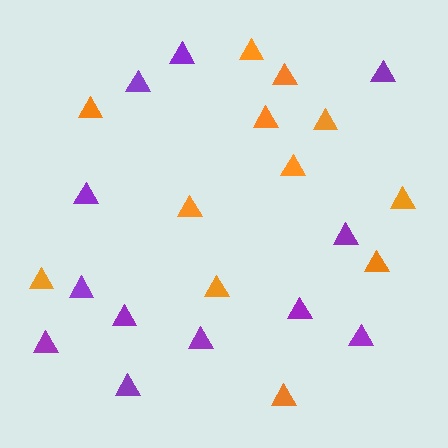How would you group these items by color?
There are 2 groups: one group of purple triangles (12) and one group of orange triangles (12).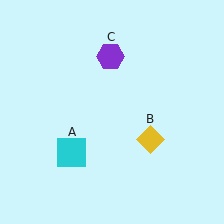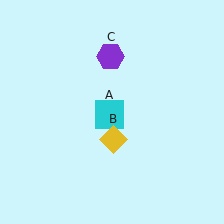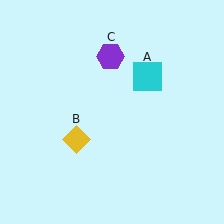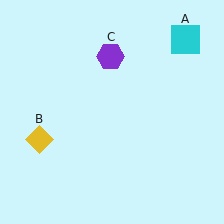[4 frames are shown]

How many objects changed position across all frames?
2 objects changed position: cyan square (object A), yellow diamond (object B).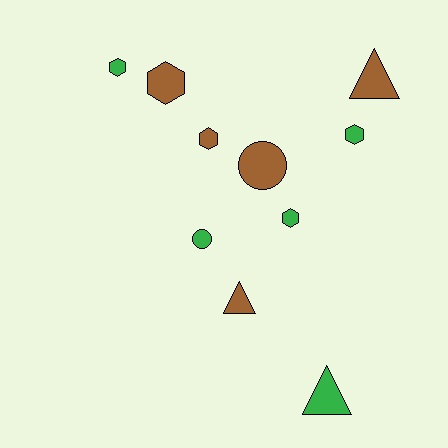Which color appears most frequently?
Brown, with 5 objects.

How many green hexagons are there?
There are 3 green hexagons.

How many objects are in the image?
There are 10 objects.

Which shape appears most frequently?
Hexagon, with 5 objects.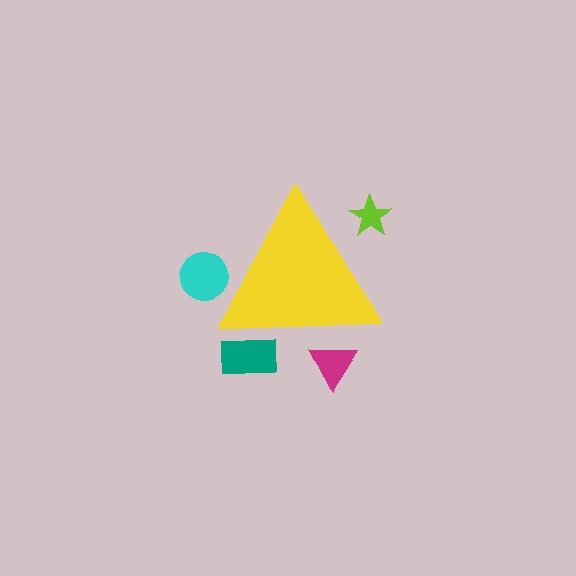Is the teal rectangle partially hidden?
Yes, the teal rectangle is partially hidden behind the yellow triangle.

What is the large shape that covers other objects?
A yellow triangle.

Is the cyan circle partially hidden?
Yes, the cyan circle is partially hidden behind the yellow triangle.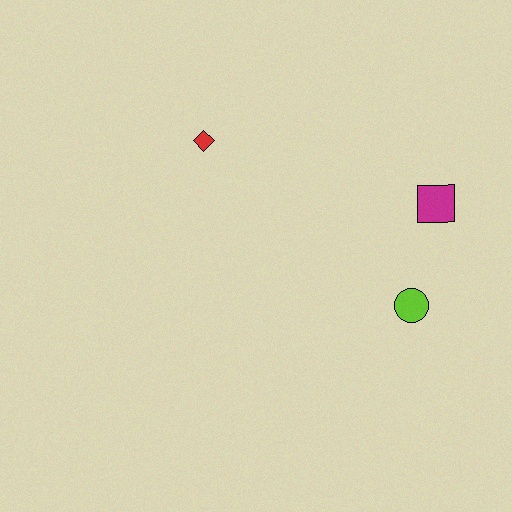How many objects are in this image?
There are 3 objects.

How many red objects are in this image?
There is 1 red object.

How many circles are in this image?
There is 1 circle.